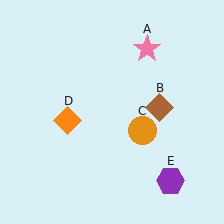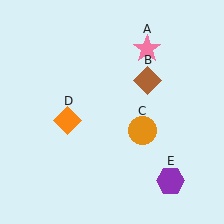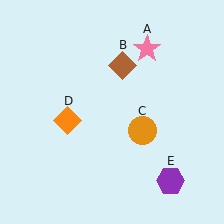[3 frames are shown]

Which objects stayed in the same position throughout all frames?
Pink star (object A) and orange circle (object C) and orange diamond (object D) and purple hexagon (object E) remained stationary.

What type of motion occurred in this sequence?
The brown diamond (object B) rotated counterclockwise around the center of the scene.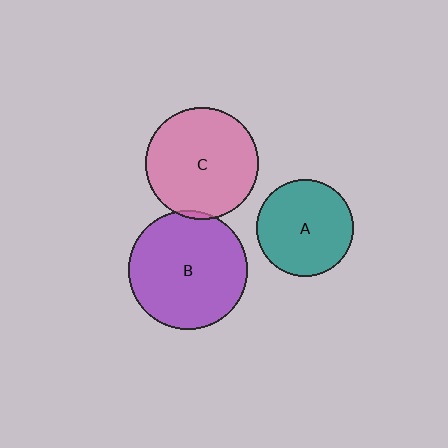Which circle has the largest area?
Circle B (purple).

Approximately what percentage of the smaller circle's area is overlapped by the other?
Approximately 5%.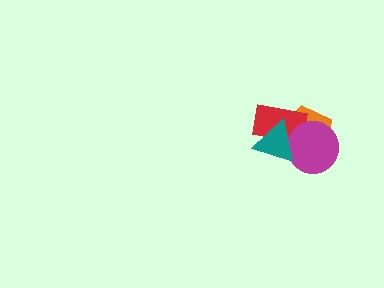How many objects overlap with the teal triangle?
3 objects overlap with the teal triangle.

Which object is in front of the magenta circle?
The teal triangle is in front of the magenta circle.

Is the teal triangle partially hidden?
No, no other shape covers it.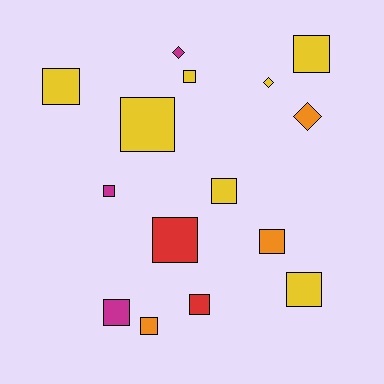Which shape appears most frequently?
Square, with 12 objects.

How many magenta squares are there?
There are 2 magenta squares.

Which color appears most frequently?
Yellow, with 7 objects.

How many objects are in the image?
There are 15 objects.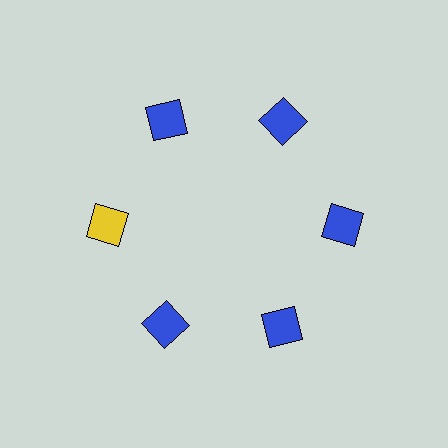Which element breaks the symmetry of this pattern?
The yellow diamond at roughly the 9 o'clock position breaks the symmetry. All other shapes are blue diamonds.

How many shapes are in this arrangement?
There are 6 shapes arranged in a ring pattern.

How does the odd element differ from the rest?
It has a different color: yellow instead of blue.